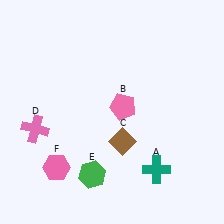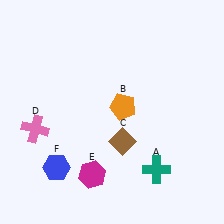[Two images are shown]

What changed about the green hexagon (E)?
In Image 1, E is green. In Image 2, it changed to magenta.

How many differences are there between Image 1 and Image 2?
There are 3 differences between the two images.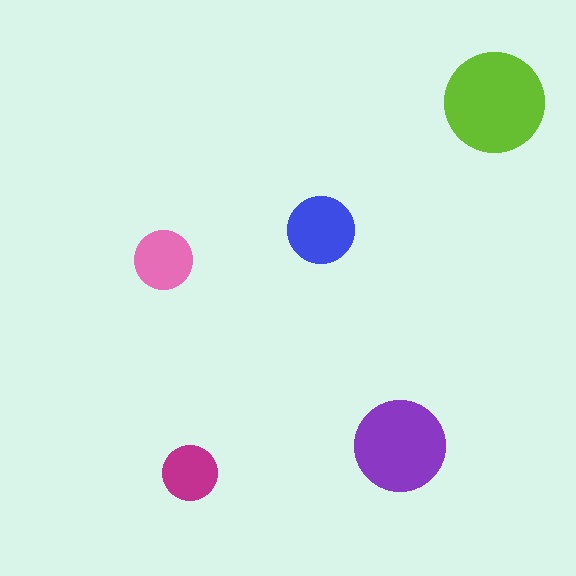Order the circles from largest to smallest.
the lime one, the purple one, the blue one, the pink one, the magenta one.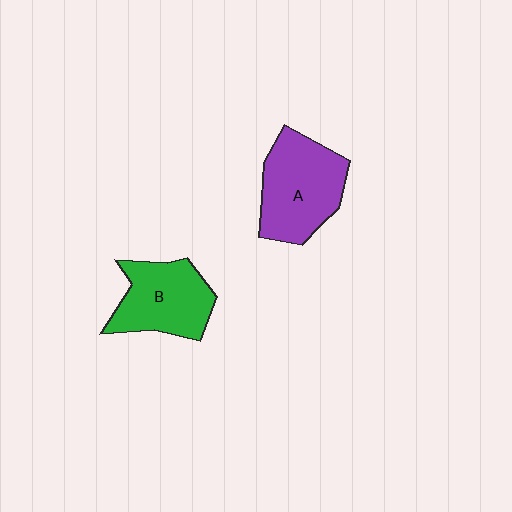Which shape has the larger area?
Shape A (purple).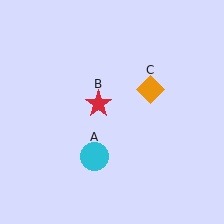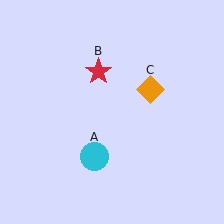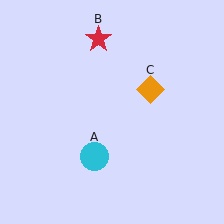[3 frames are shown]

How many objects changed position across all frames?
1 object changed position: red star (object B).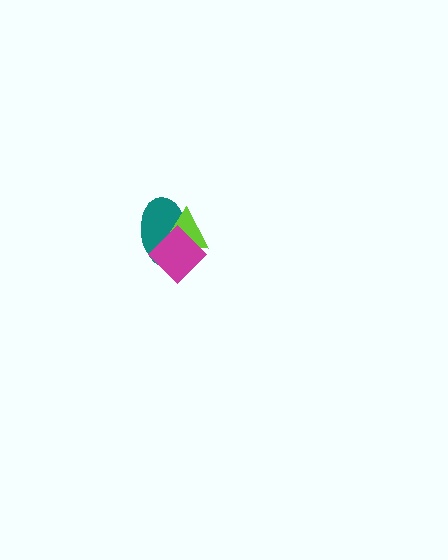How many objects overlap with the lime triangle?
2 objects overlap with the lime triangle.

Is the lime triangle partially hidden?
Yes, it is partially covered by another shape.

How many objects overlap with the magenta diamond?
2 objects overlap with the magenta diamond.